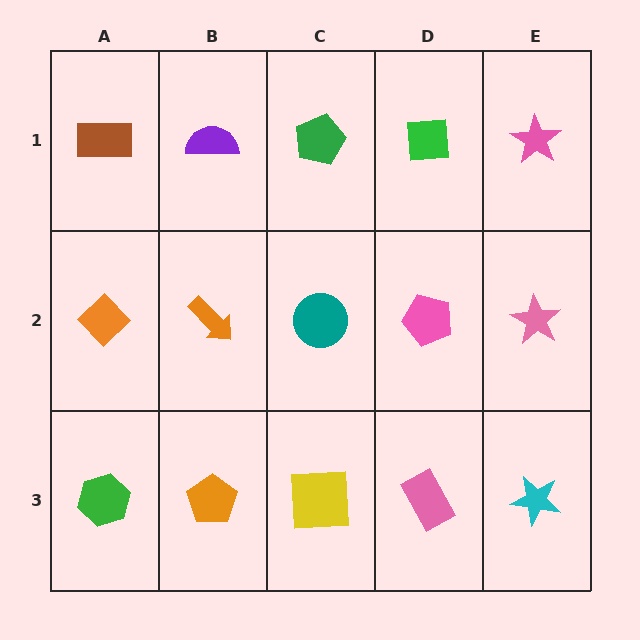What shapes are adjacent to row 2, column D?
A green square (row 1, column D), a pink rectangle (row 3, column D), a teal circle (row 2, column C), a pink star (row 2, column E).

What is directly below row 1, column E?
A pink star.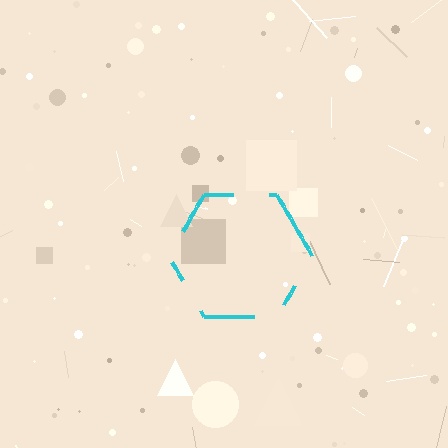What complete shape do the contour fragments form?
The contour fragments form a hexagon.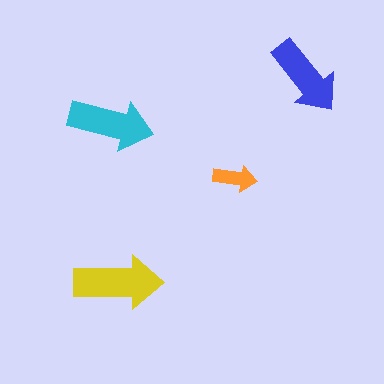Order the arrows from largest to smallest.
the yellow one, the cyan one, the blue one, the orange one.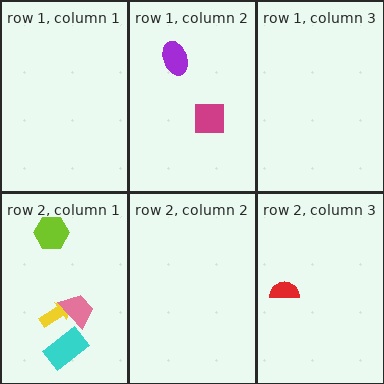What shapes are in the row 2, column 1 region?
The lime hexagon, the yellow arrow, the pink trapezoid, the cyan rectangle.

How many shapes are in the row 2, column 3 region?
1.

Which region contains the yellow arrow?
The row 2, column 1 region.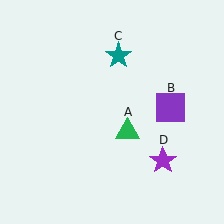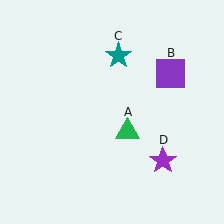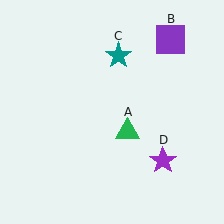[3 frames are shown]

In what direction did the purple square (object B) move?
The purple square (object B) moved up.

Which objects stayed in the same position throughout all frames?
Green triangle (object A) and teal star (object C) and purple star (object D) remained stationary.